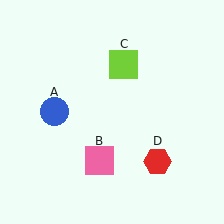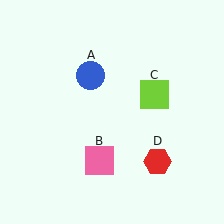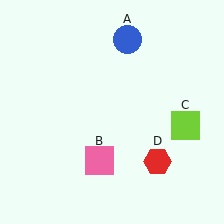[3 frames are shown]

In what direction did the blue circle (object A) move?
The blue circle (object A) moved up and to the right.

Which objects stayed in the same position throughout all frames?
Pink square (object B) and red hexagon (object D) remained stationary.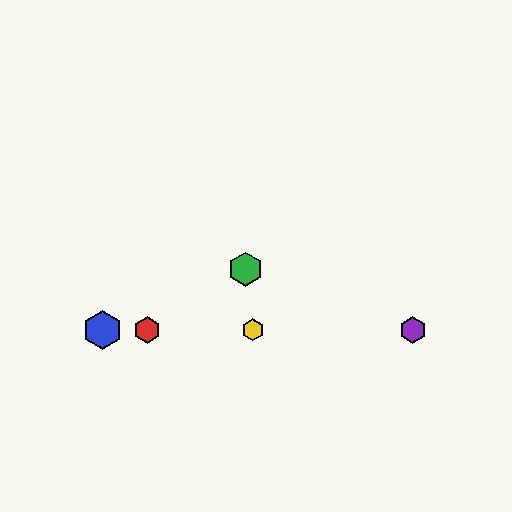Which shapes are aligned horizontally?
The red hexagon, the blue hexagon, the yellow hexagon, the purple hexagon are aligned horizontally.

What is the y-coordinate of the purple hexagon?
The purple hexagon is at y≈330.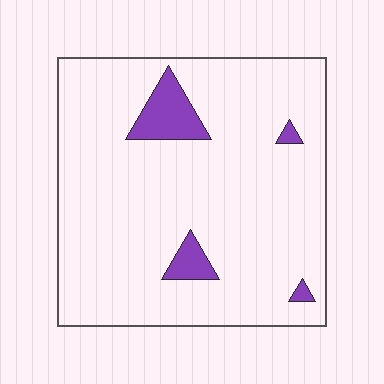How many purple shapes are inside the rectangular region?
4.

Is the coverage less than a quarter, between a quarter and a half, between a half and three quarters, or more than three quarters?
Less than a quarter.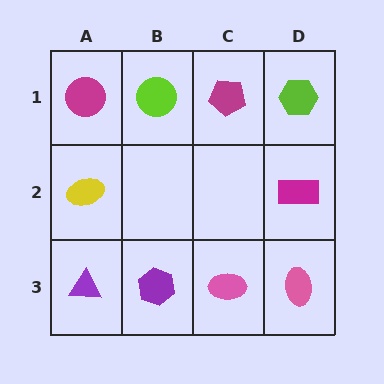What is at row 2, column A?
A yellow ellipse.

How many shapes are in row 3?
4 shapes.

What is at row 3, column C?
A pink ellipse.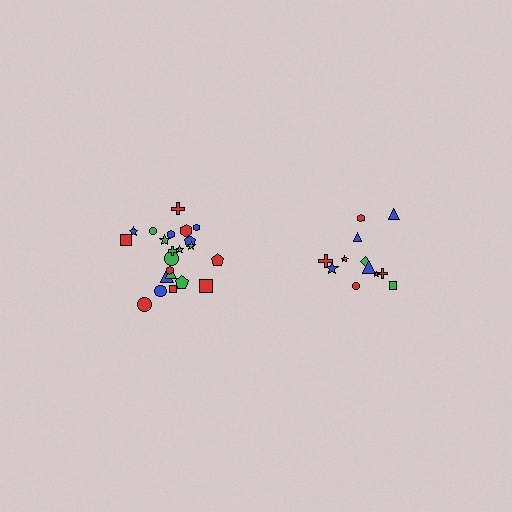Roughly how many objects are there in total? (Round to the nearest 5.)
Roughly 35 objects in total.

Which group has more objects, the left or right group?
The left group.